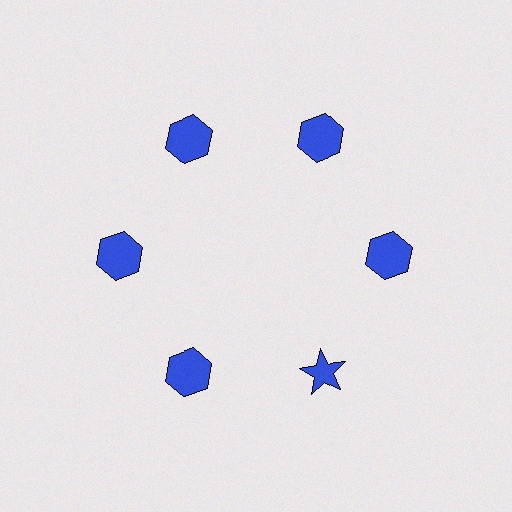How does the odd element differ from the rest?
It has a different shape: star instead of hexagon.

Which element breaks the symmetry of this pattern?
The blue star at roughly the 5 o'clock position breaks the symmetry. All other shapes are blue hexagons.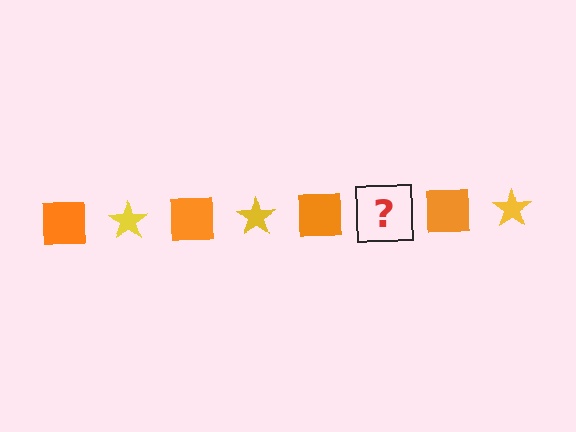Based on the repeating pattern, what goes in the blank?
The blank should be a yellow star.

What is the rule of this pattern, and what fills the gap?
The rule is that the pattern alternates between orange square and yellow star. The gap should be filled with a yellow star.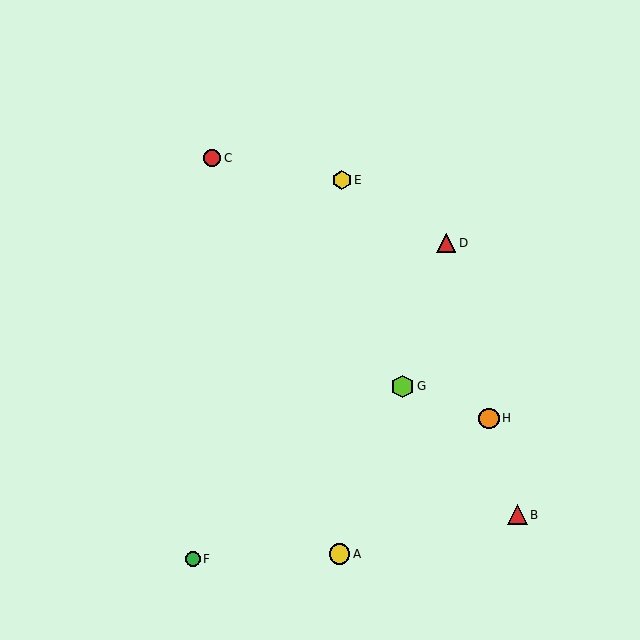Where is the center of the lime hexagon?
The center of the lime hexagon is at (403, 386).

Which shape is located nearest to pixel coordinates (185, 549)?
The green circle (labeled F) at (193, 559) is nearest to that location.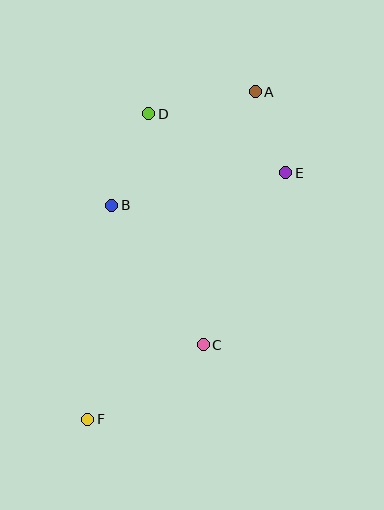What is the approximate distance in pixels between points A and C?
The distance between A and C is approximately 258 pixels.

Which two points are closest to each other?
Points A and E are closest to each other.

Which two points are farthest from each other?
Points A and F are farthest from each other.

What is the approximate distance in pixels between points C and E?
The distance between C and E is approximately 190 pixels.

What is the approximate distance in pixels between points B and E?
The distance between B and E is approximately 177 pixels.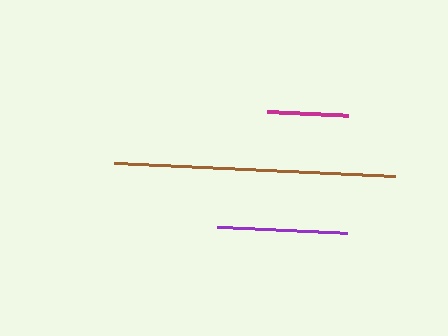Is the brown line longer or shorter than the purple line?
The brown line is longer than the purple line.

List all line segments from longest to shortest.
From longest to shortest: brown, purple, magenta.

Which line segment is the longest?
The brown line is the longest at approximately 281 pixels.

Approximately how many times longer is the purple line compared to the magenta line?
The purple line is approximately 1.6 times the length of the magenta line.